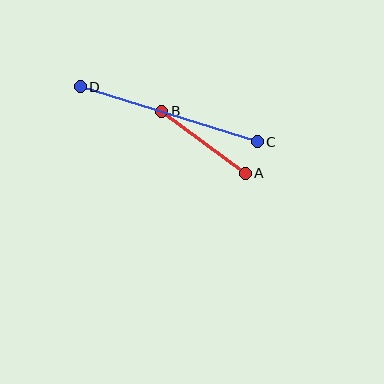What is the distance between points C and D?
The distance is approximately 186 pixels.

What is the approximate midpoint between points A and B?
The midpoint is at approximately (204, 142) pixels.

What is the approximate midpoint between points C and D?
The midpoint is at approximately (169, 114) pixels.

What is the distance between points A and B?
The distance is approximately 104 pixels.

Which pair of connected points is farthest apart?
Points C and D are farthest apart.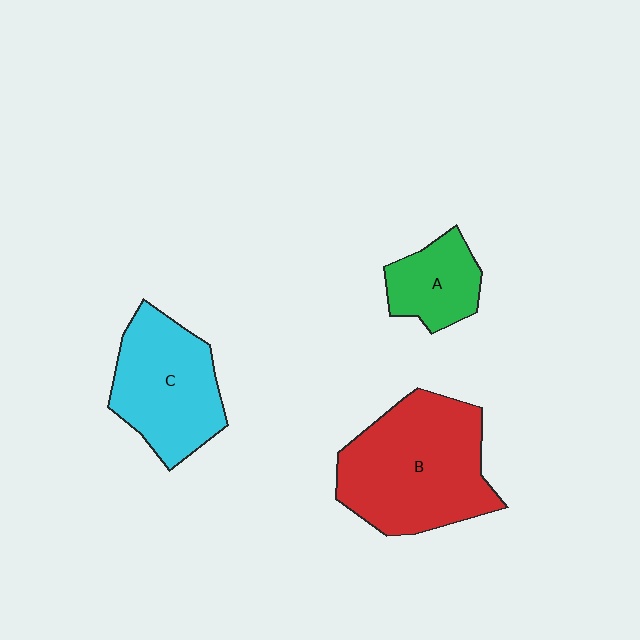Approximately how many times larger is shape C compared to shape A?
Approximately 1.8 times.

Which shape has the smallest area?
Shape A (green).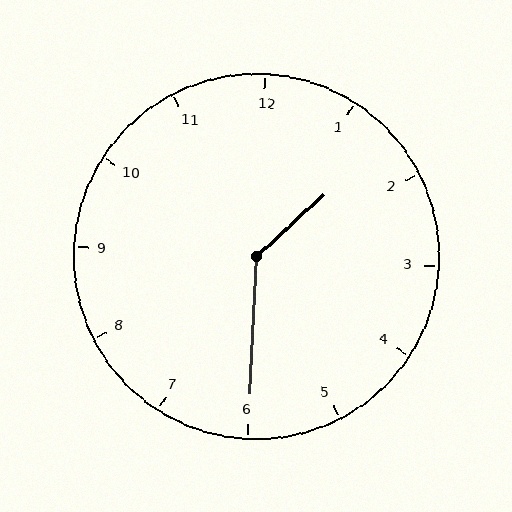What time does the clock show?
1:30.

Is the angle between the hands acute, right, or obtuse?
It is obtuse.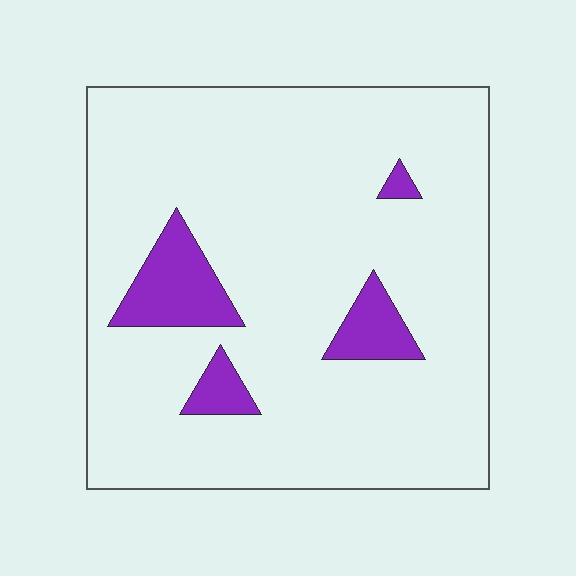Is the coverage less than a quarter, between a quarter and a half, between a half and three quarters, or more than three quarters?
Less than a quarter.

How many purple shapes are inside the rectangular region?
4.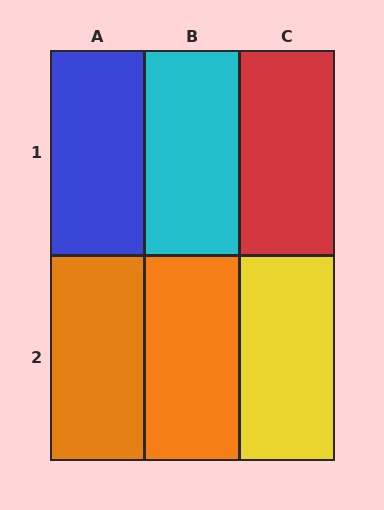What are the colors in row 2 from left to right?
Orange, orange, yellow.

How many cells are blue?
1 cell is blue.